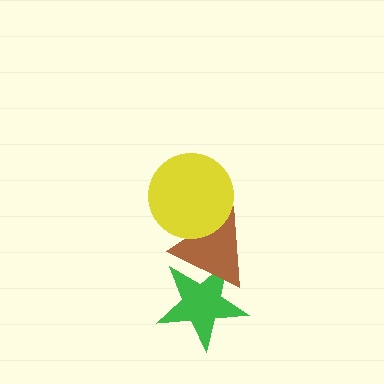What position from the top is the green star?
The green star is 3rd from the top.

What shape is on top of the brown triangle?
The yellow circle is on top of the brown triangle.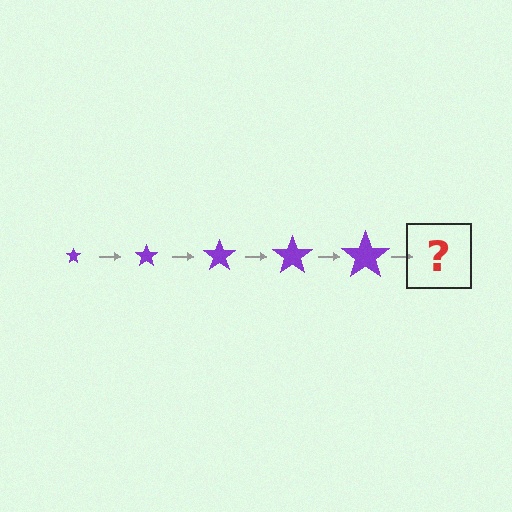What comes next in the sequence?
The next element should be a purple star, larger than the previous one.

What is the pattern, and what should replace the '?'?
The pattern is that the star gets progressively larger each step. The '?' should be a purple star, larger than the previous one.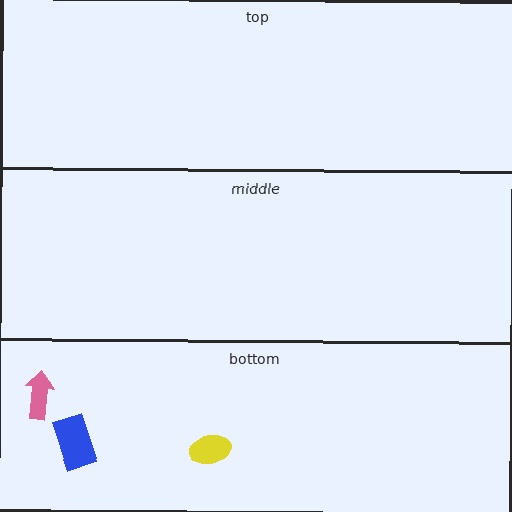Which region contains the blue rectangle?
The bottom region.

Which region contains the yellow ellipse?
The bottom region.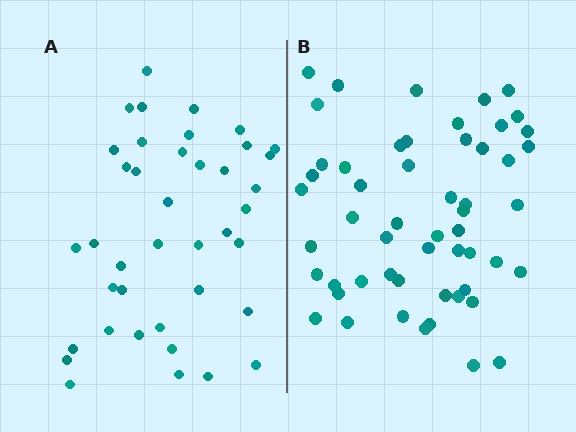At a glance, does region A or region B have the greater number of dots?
Region B (the right region) has more dots.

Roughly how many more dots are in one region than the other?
Region B has approximately 15 more dots than region A.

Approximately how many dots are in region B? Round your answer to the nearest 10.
About 50 dots. (The exact count is 54, which rounds to 50.)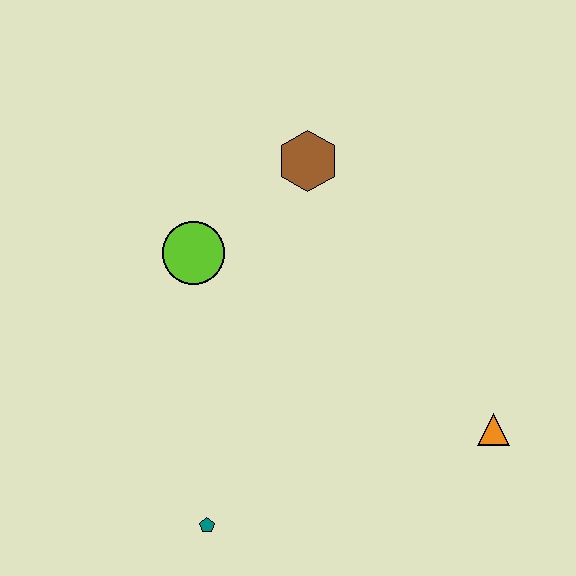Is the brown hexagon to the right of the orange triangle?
No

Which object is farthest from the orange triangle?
The lime circle is farthest from the orange triangle.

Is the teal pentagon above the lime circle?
No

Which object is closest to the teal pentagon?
The lime circle is closest to the teal pentagon.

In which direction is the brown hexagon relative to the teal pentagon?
The brown hexagon is above the teal pentagon.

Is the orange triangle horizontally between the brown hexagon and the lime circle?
No